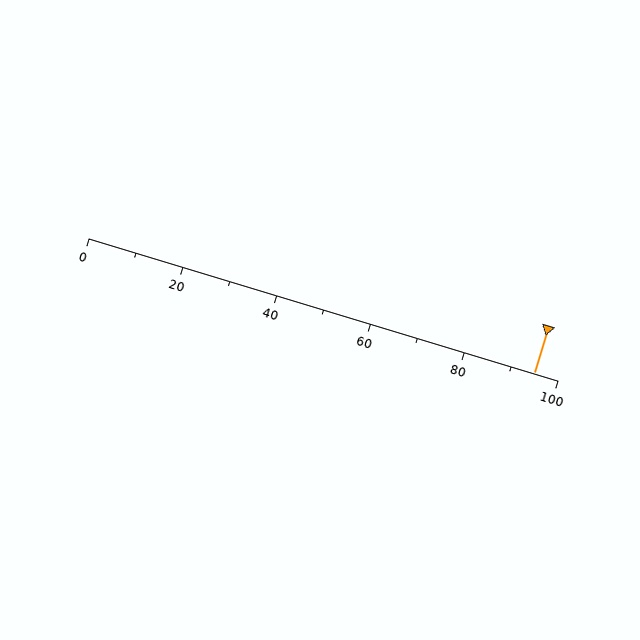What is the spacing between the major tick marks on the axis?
The major ticks are spaced 20 apart.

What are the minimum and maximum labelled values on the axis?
The axis runs from 0 to 100.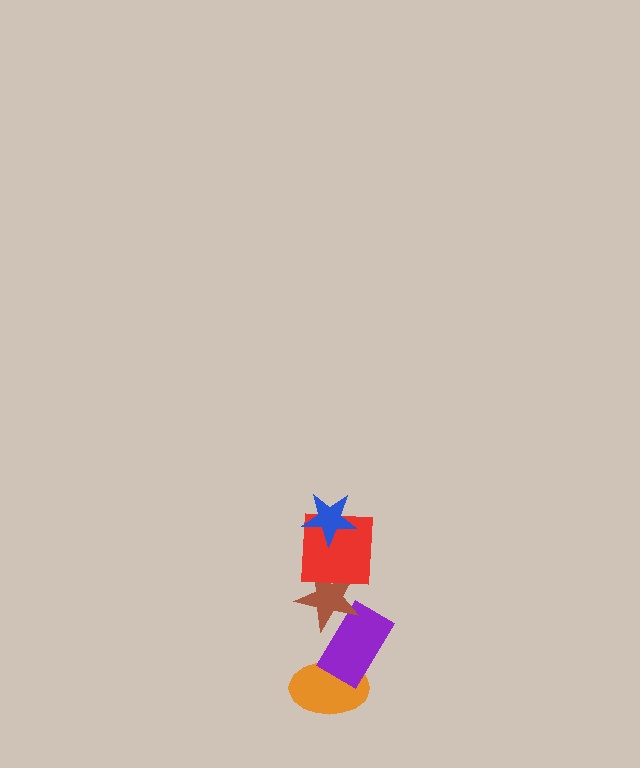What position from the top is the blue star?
The blue star is 1st from the top.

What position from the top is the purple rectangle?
The purple rectangle is 4th from the top.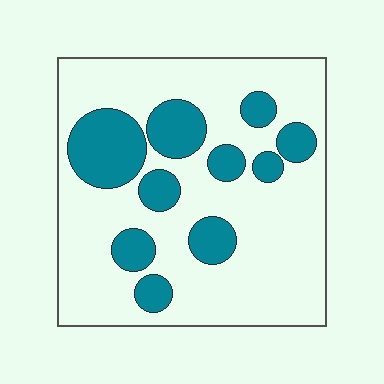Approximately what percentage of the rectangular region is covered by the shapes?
Approximately 25%.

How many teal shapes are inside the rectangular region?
10.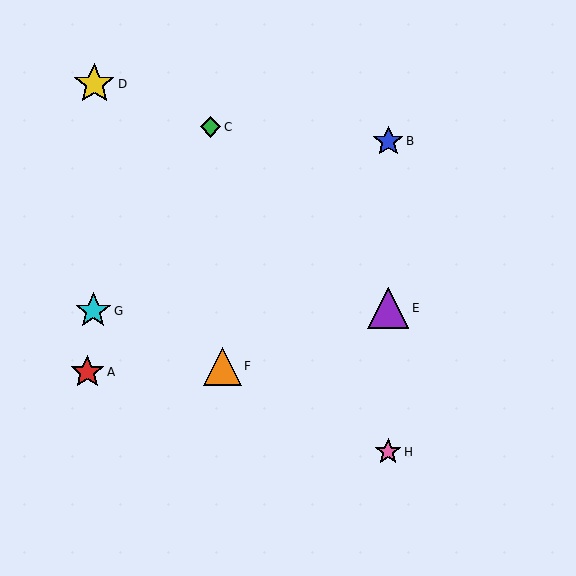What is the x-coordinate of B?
Object B is at x≈388.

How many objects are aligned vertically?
3 objects (B, E, H) are aligned vertically.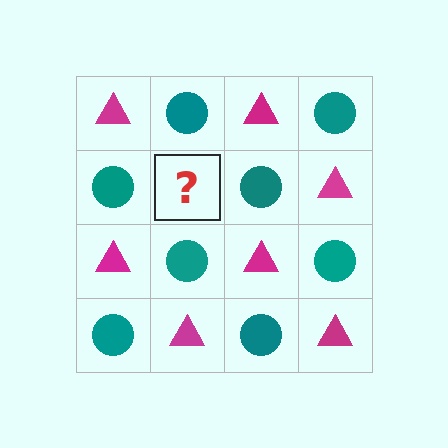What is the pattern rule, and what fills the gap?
The rule is that it alternates magenta triangle and teal circle in a checkerboard pattern. The gap should be filled with a magenta triangle.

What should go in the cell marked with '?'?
The missing cell should contain a magenta triangle.